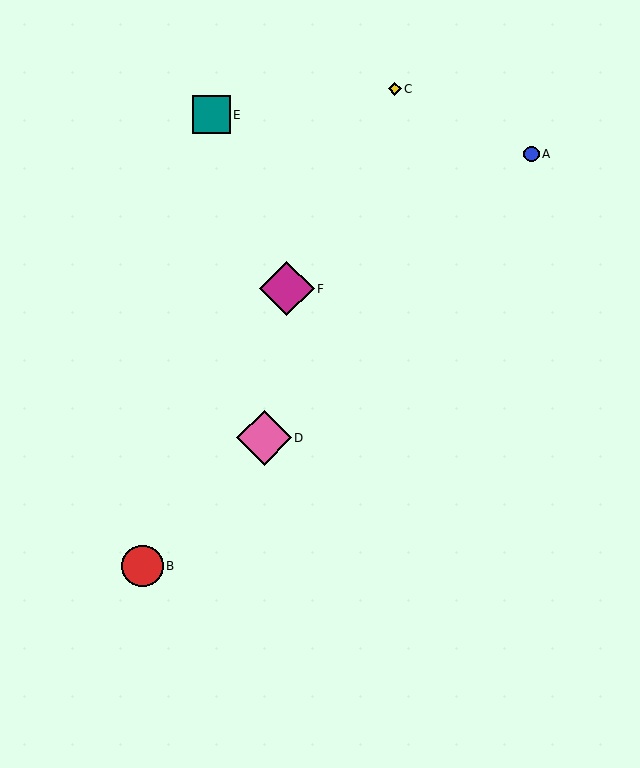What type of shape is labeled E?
Shape E is a teal square.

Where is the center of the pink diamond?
The center of the pink diamond is at (264, 438).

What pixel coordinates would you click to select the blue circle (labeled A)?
Click at (532, 154) to select the blue circle A.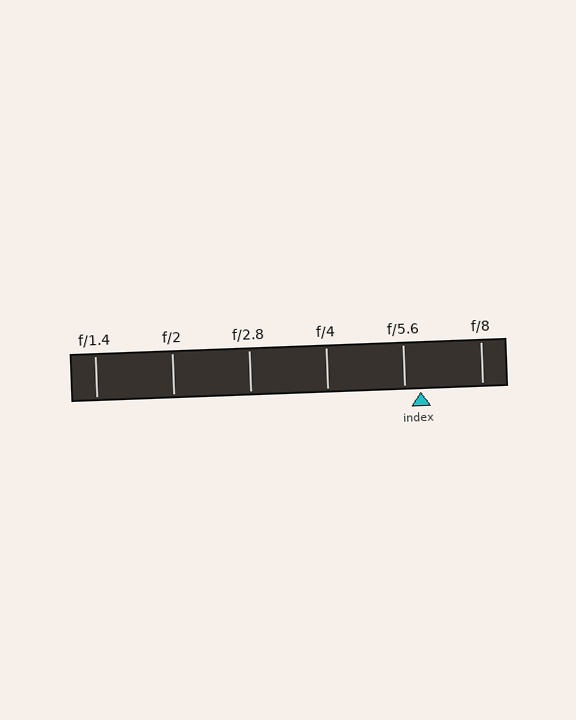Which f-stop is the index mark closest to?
The index mark is closest to f/5.6.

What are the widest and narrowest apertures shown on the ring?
The widest aperture shown is f/1.4 and the narrowest is f/8.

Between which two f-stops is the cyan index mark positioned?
The index mark is between f/5.6 and f/8.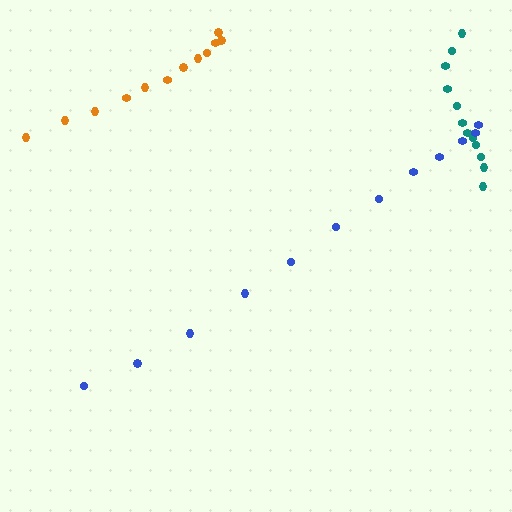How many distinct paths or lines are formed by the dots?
There are 3 distinct paths.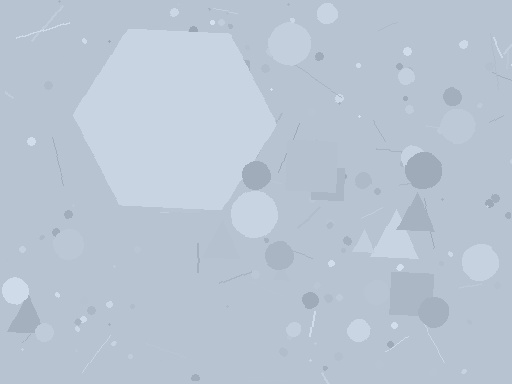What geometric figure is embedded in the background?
A hexagon is embedded in the background.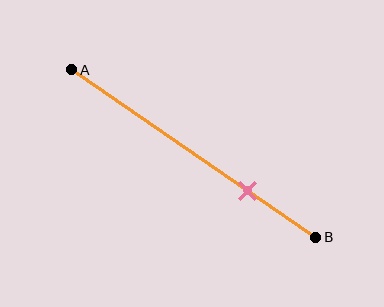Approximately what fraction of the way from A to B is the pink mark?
The pink mark is approximately 70% of the way from A to B.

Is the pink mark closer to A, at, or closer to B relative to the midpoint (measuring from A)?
The pink mark is closer to point B than the midpoint of segment AB.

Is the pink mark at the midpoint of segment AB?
No, the mark is at about 70% from A, not at the 50% midpoint.